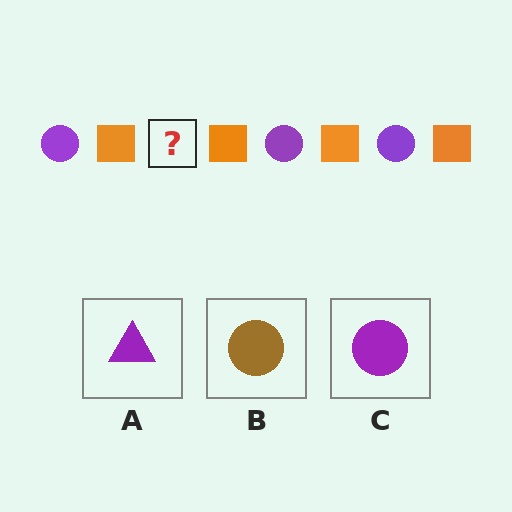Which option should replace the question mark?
Option C.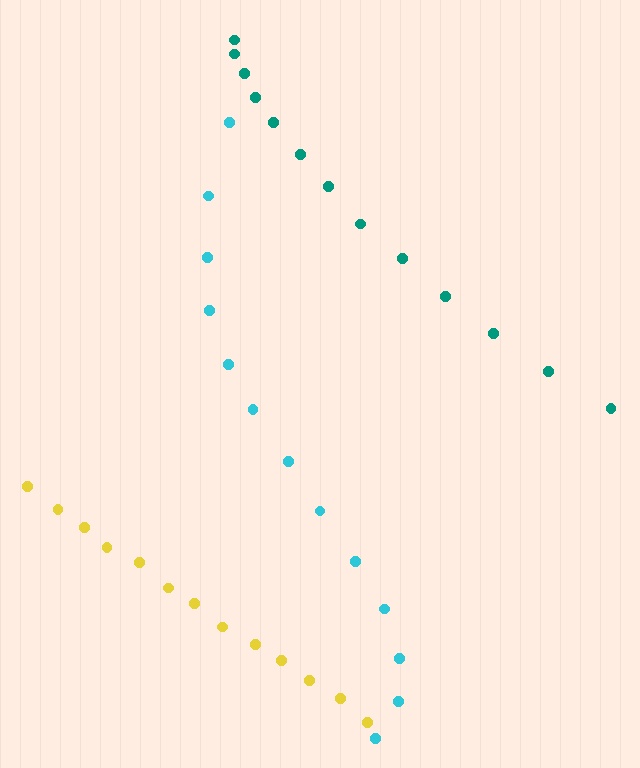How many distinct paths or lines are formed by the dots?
There are 3 distinct paths.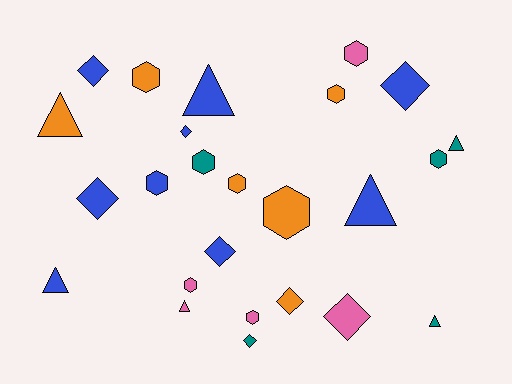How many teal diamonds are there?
There is 1 teal diamond.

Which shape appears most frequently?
Hexagon, with 10 objects.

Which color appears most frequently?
Blue, with 9 objects.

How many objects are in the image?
There are 25 objects.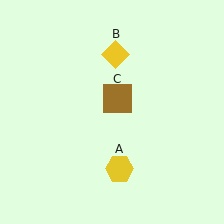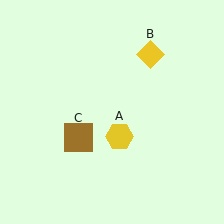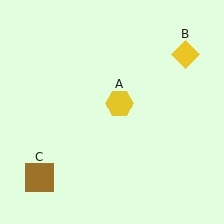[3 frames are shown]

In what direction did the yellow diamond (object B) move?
The yellow diamond (object B) moved right.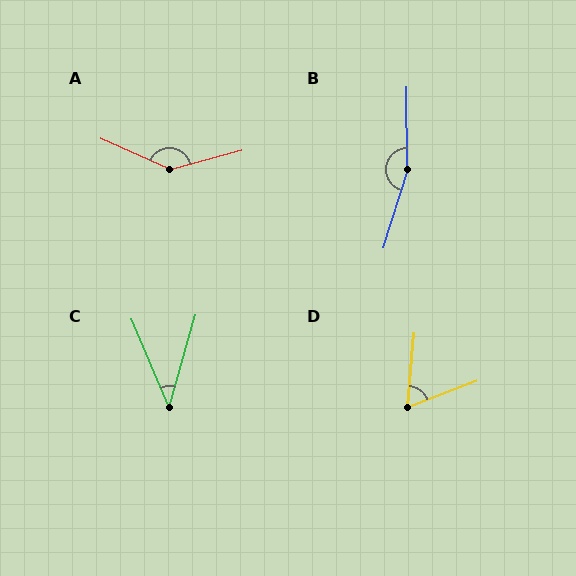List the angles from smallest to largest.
C (39°), D (64°), A (141°), B (162°).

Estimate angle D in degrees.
Approximately 64 degrees.